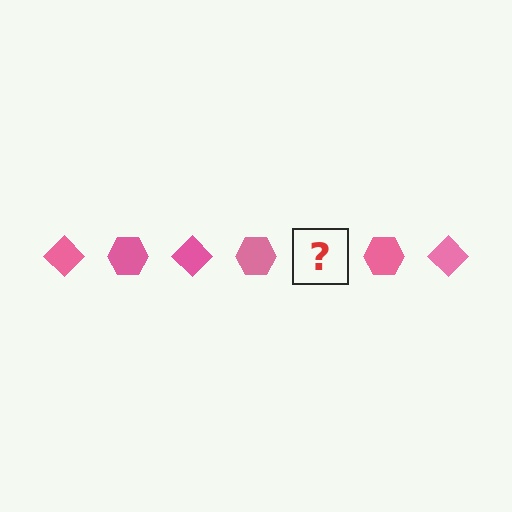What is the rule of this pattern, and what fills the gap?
The rule is that the pattern cycles through diamond, hexagon shapes in pink. The gap should be filled with a pink diamond.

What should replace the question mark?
The question mark should be replaced with a pink diamond.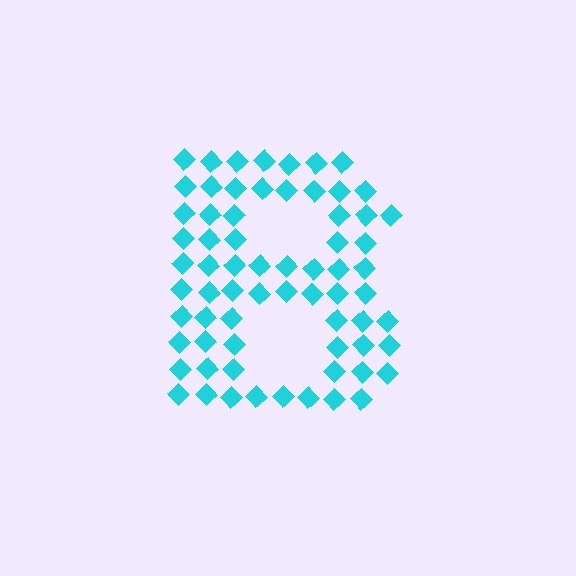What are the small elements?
The small elements are diamonds.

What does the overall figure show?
The overall figure shows the letter B.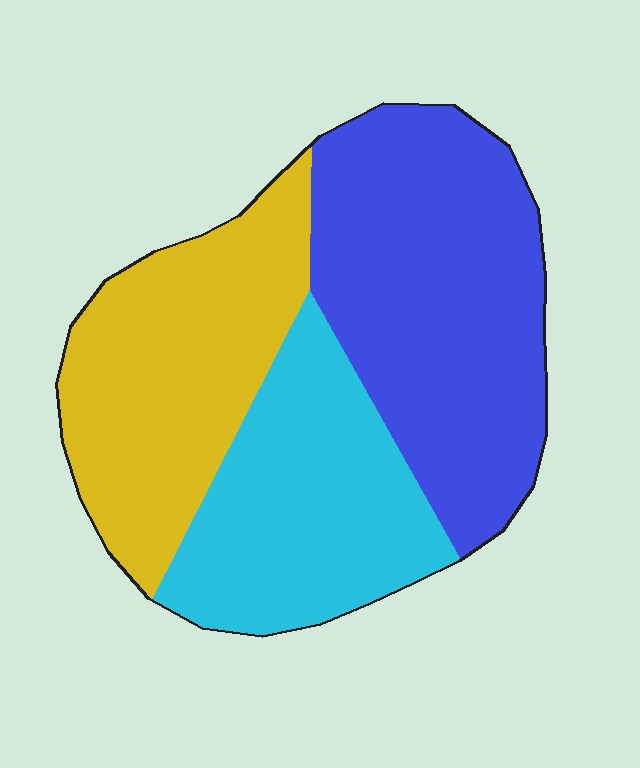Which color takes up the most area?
Blue, at roughly 40%.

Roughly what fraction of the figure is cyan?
Cyan covers 28% of the figure.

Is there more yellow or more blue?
Blue.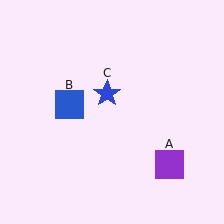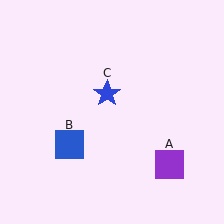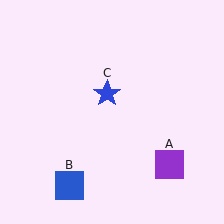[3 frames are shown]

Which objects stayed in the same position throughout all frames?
Purple square (object A) and blue star (object C) remained stationary.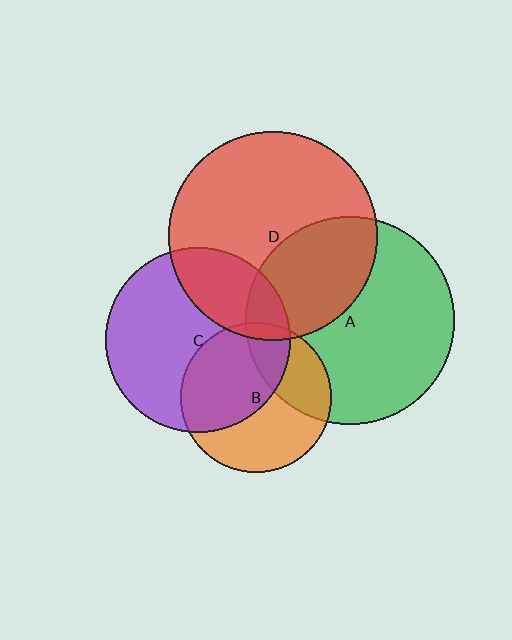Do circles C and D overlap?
Yes.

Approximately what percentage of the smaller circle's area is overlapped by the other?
Approximately 25%.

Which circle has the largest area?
Circle D (red).